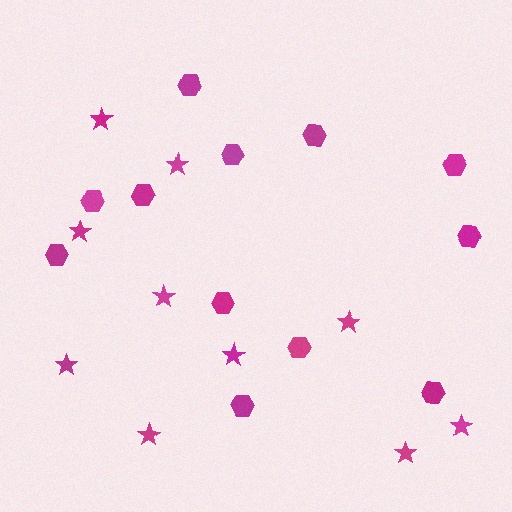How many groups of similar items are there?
There are 2 groups: one group of hexagons (12) and one group of stars (10).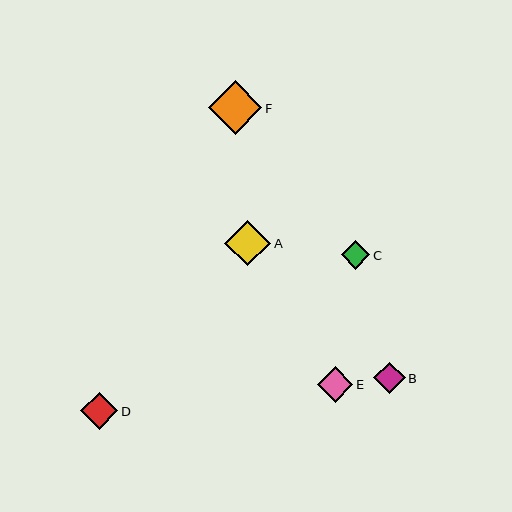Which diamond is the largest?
Diamond F is the largest with a size of approximately 53 pixels.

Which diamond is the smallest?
Diamond C is the smallest with a size of approximately 28 pixels.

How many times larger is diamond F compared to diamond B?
Diamond F is approximately 1.7 times the size of diamond B.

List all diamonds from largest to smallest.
From largest to smallest: F, A, D, E, B, C.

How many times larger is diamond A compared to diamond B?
Diamond A is approximately 1.5 times the size of diamond B.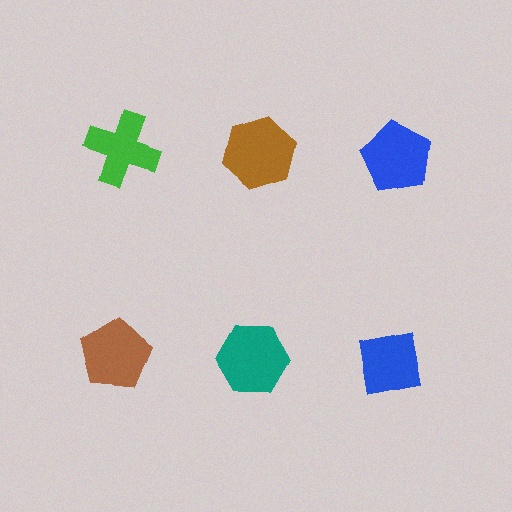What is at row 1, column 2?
A brown hexagon.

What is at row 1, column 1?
A green cross.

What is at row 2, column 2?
A teal hexagon.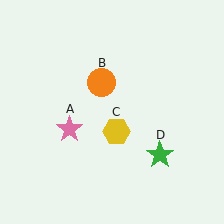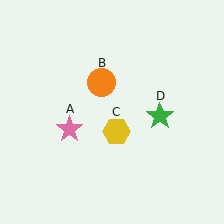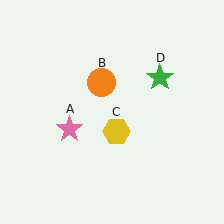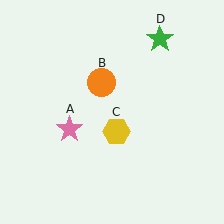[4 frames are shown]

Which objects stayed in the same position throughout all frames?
Pink star (object A) and orange circle (object B) and yellow hexagon (object C) remained stationary.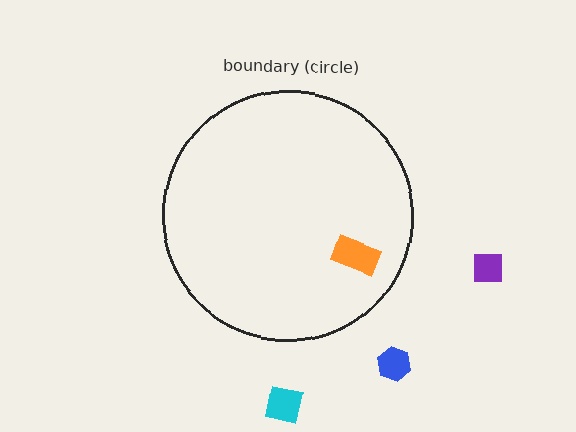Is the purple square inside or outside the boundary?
Outside.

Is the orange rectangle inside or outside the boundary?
Inside.